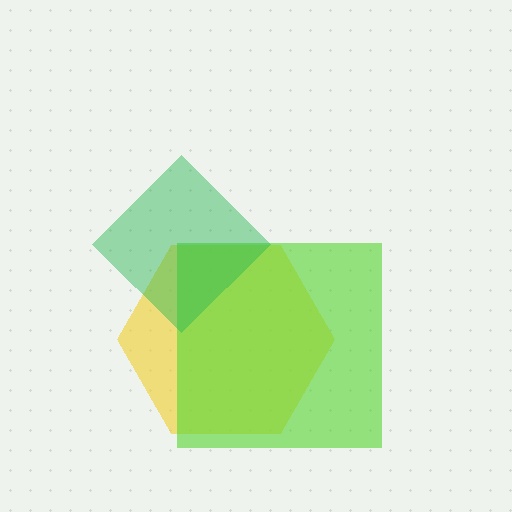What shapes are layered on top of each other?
The layered shapes are: a yellow hexagon, a lime square, a green diamond.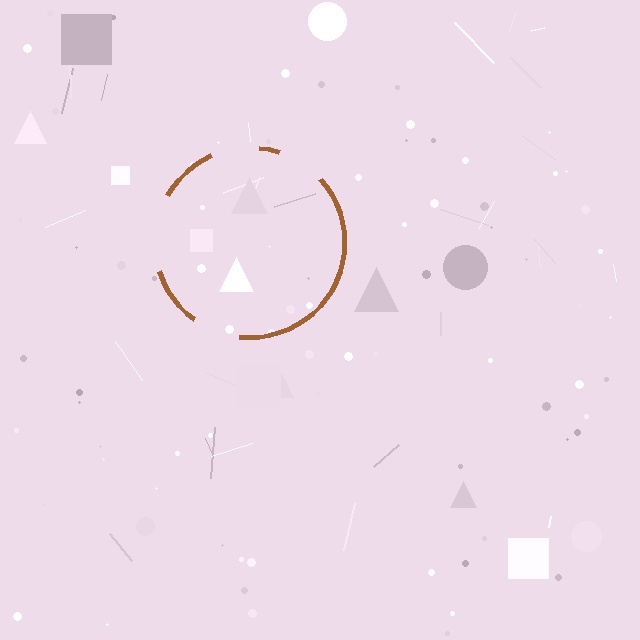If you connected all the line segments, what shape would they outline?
They would outline a circle.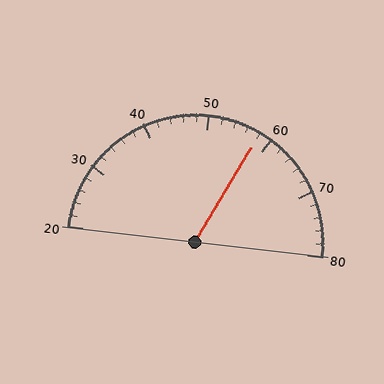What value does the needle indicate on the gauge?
The needle indicates approximately 58.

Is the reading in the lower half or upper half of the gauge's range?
The reading is in the upper half of the range (20 to 80).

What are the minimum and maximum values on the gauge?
The gauge ranges from 20 to 80.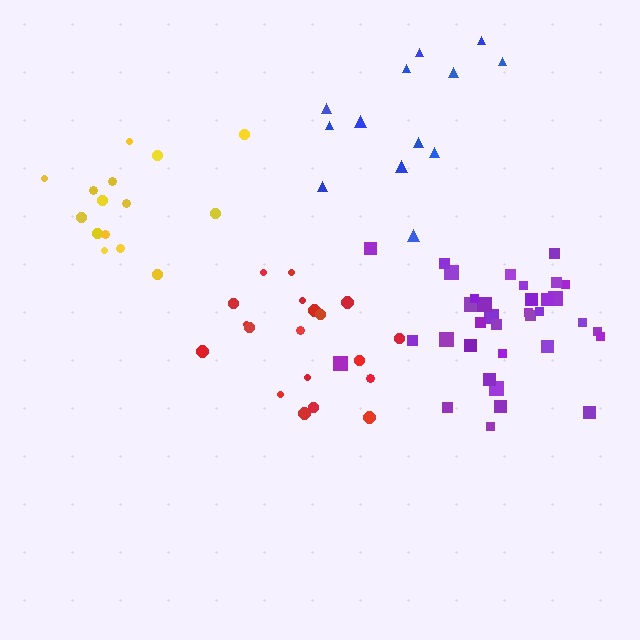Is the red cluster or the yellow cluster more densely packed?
Yellow.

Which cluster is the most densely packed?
Purple.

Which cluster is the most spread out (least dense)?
Blue.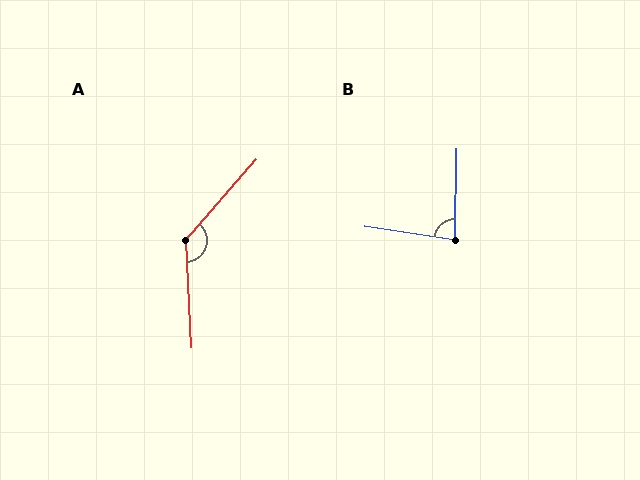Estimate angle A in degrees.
Approximately 136 degrees.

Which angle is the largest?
A, at approximately 136 degrees.